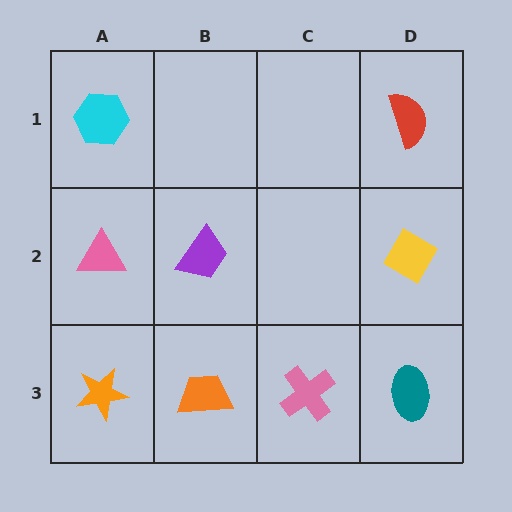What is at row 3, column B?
An orange trapezoid.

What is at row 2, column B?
A purple trapezoid.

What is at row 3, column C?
A pink cross.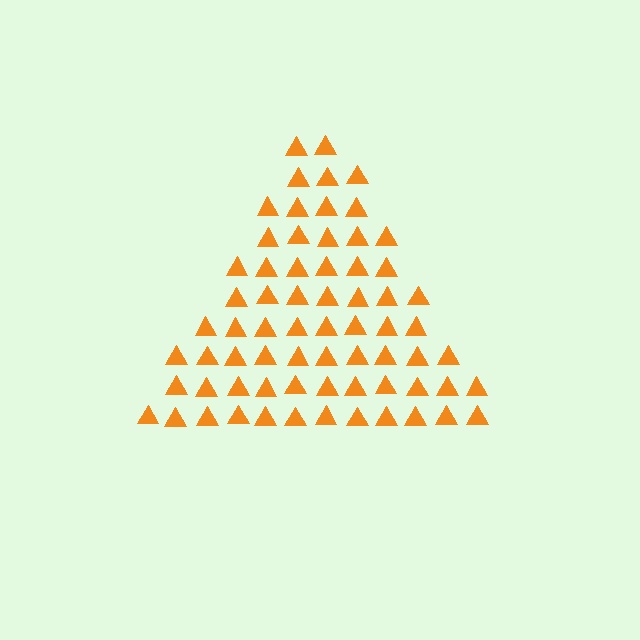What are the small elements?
The small elements are triangles.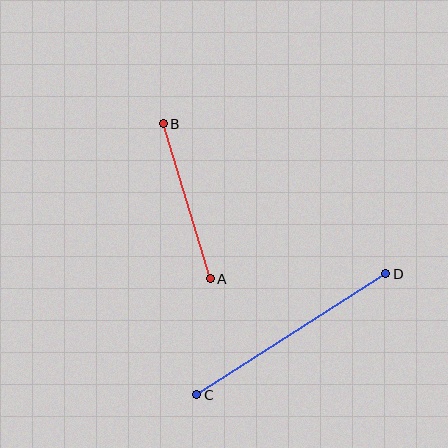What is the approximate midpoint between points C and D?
The midpoint is at approximately (291, 334) pixels.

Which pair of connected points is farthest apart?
Points C and D are farthest apart.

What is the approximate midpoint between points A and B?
The midpoint is at approximately (187, 201) pixels.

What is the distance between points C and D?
The distance is approximately 225 pixels.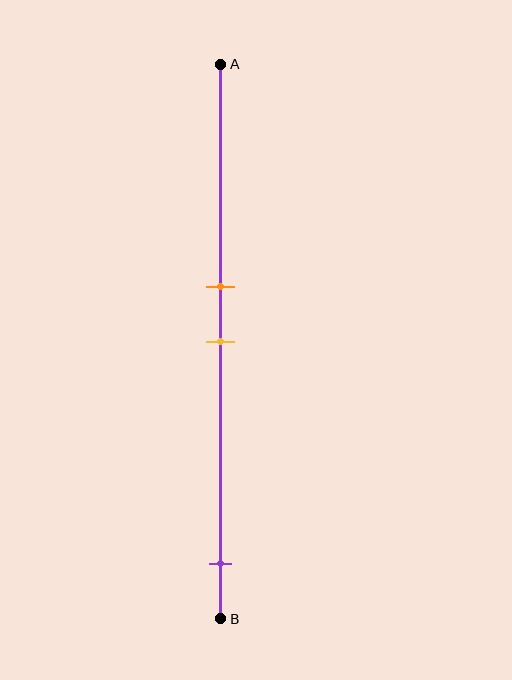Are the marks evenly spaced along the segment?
No, the marks are not evenly spaced.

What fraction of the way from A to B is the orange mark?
The orange mark is approximately 40% (0.4) of the way from A to B.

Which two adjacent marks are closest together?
The orange and yellow marks are the closest adjacent pair.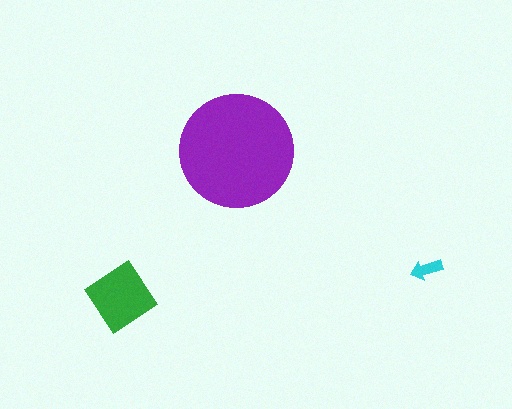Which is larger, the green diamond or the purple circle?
The purple circle.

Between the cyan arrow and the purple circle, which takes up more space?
The purple circle.